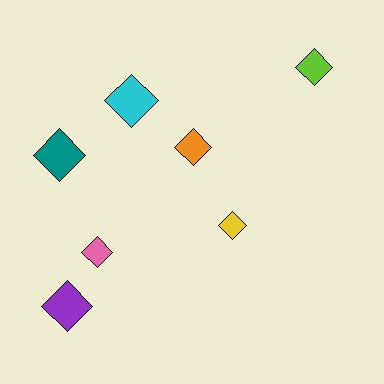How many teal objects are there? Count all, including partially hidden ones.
There is 1 teal object.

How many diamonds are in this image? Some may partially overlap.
There are 7 diamonds.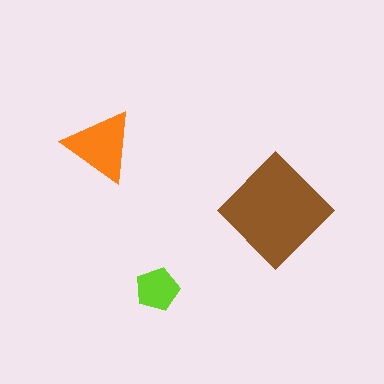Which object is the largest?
The brown diamond.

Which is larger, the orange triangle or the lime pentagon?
The orange triangle.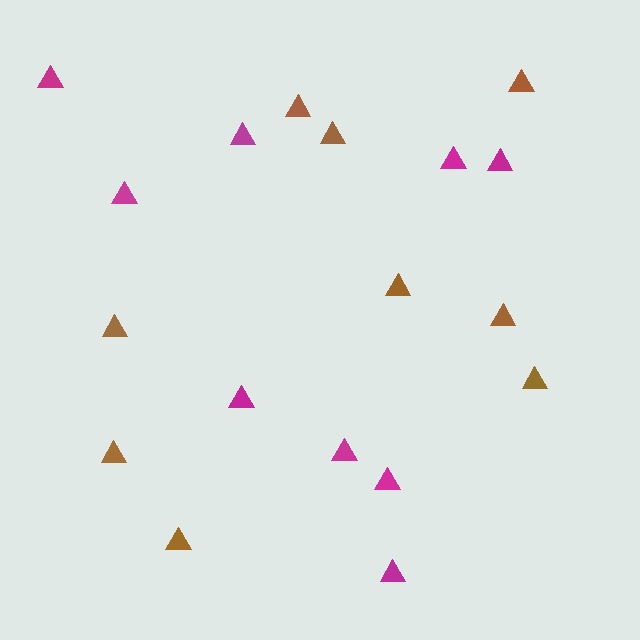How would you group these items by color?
There are 2 groups: one group of magenta triangles (9) and one group of brown triangles (9).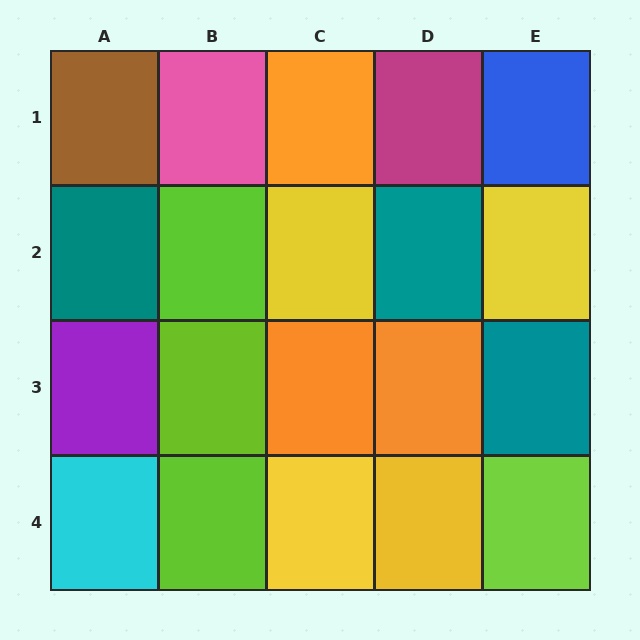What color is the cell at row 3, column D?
Orange.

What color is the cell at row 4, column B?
Lime.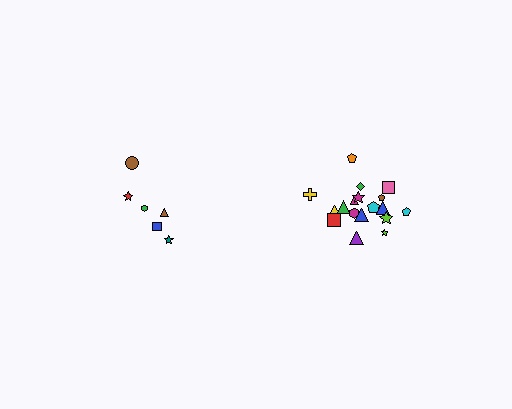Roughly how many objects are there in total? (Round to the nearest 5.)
Roughly 25 objects in total.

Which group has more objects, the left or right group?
The right group.